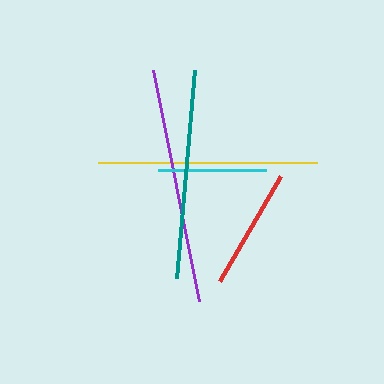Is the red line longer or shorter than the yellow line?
The yellow line is longer than the red line.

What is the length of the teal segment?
The teal segment is approximately 209 pixels long.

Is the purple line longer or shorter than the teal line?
The purple line is longer than the teal line.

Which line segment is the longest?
The purple line is the longest at approximately 236 pixels.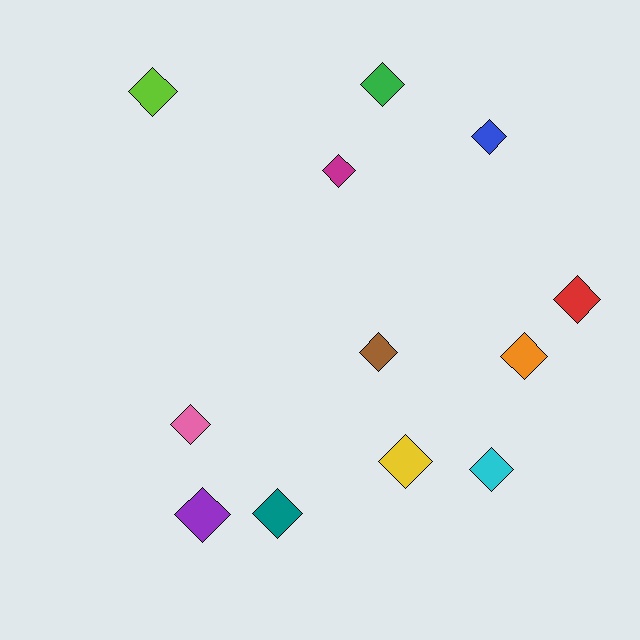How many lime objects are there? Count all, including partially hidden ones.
There is 1 lime object.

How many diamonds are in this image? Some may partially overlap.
There are 12 diamonds.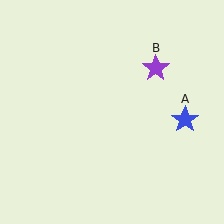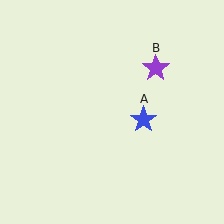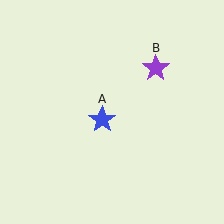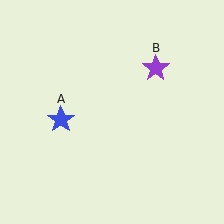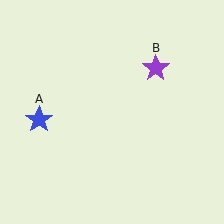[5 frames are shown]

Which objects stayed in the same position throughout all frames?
Purple star (object B) remained stationary.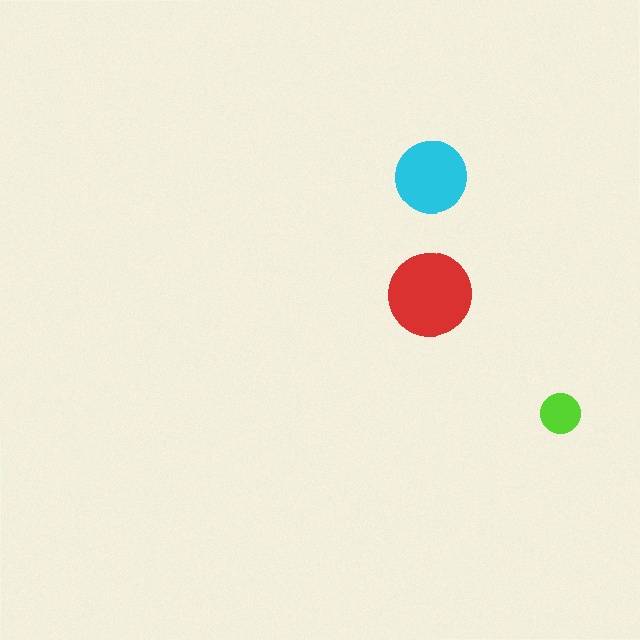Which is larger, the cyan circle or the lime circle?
The cyan one.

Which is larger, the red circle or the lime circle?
The red one.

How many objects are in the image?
There are 3 objects in the image.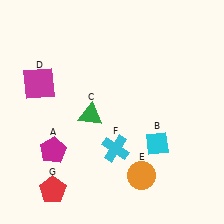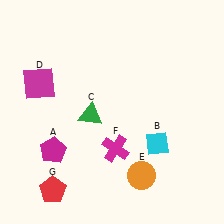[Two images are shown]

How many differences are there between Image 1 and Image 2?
There is 1 difference between the two images.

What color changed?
The cross (F) changed from cyan in Image 1 to magenta in Image 2.